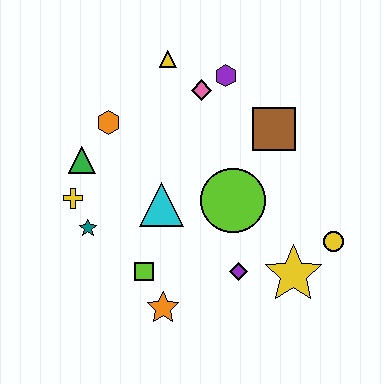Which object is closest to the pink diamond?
The purple hexagon is closest to the pink diamond.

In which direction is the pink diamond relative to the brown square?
The pink diamond is to the left of the brown square.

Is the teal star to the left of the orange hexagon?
Yes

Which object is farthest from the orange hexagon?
The yellow circle is farthest from the orange hexagon.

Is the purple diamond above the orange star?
Yes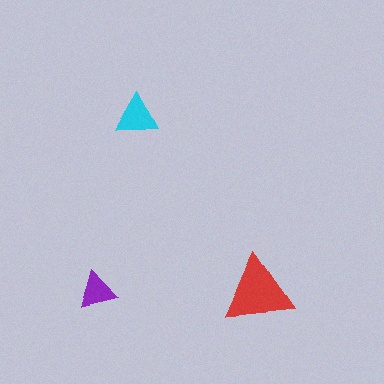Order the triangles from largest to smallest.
the red one, the cyan one, the purple one.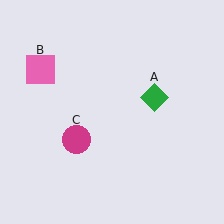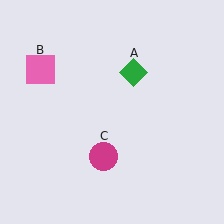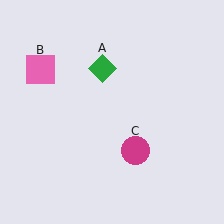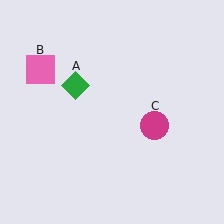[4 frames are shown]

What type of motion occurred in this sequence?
The green diamond (object A), magenta circle (object C) rotated counterclockwise around the center of the scene.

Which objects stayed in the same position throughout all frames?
Pink square (object B) remained stationary.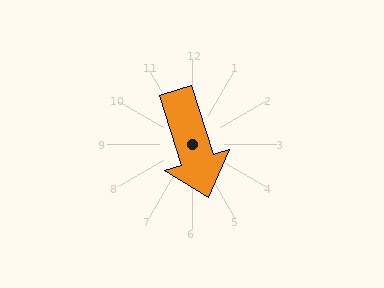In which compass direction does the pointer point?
South.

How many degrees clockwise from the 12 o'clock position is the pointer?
Approximately 162 degrees.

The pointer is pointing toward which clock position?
Roughly 5 o'clock.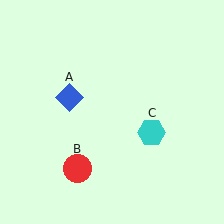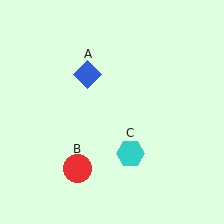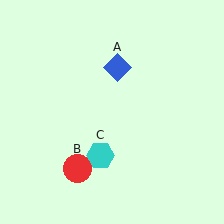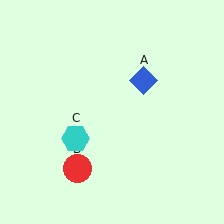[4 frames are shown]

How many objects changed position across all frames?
2 objects changed position: blue diamond (object A), cyan hexagon (object C).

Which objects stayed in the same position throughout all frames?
Red circle (object B) remained stationary.